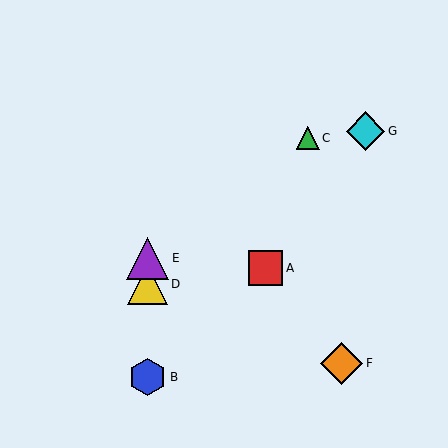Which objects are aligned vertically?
Objects B, D, E are aligned vertically.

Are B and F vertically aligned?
No, B is at x≈148 and F is at x≈342.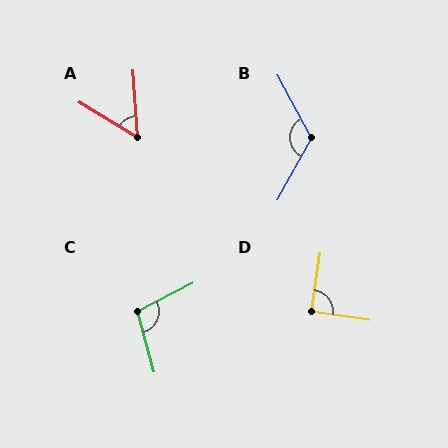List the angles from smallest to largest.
A (55°), D (90°), C (102°), B (123°).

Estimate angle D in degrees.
Approximately 90 degrees.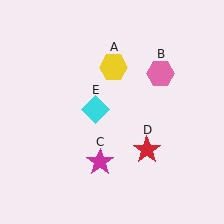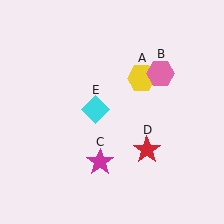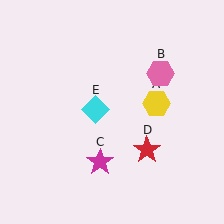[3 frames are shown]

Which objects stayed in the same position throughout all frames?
Pink hexagon (object B) and magenta star (object C) and red star (object D) and cyan diamond (object E) remained stationary.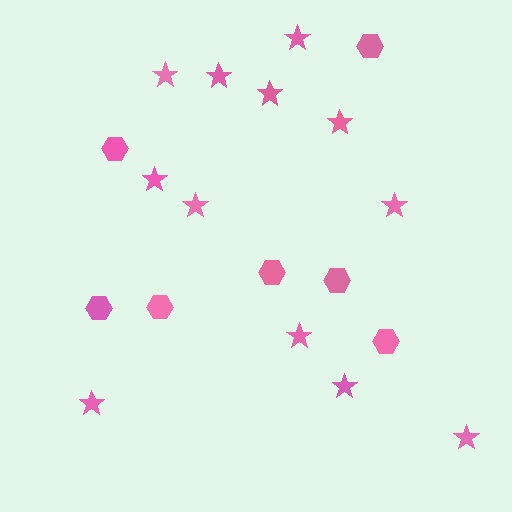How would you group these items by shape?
There are 2 groups: one group of stars (12) and one group of hexagons (7).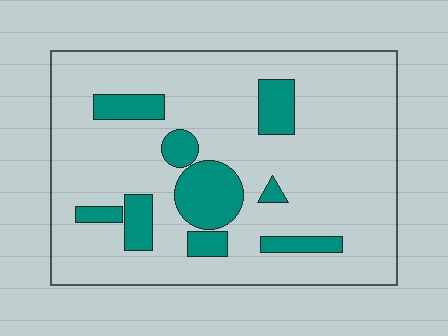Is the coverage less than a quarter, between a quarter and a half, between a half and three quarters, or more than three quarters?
Less than a quarter.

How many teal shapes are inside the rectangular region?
9.